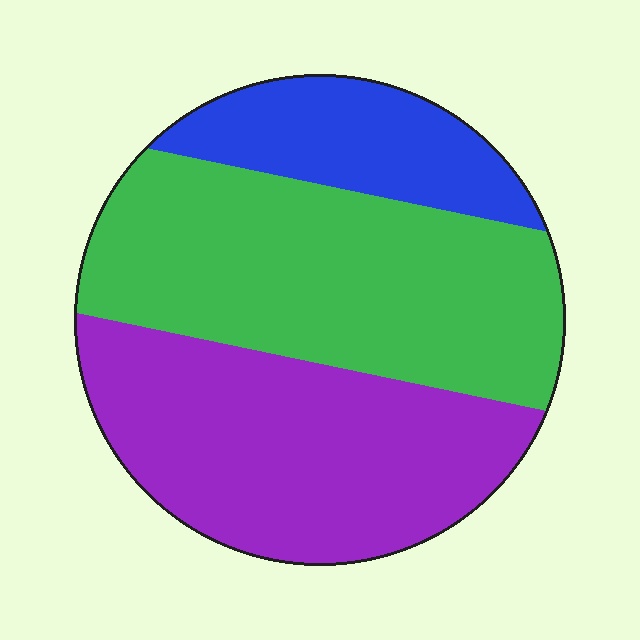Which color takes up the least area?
Blue, at roughly 15%.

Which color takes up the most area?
Green, at roughly 45%.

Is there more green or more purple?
Green.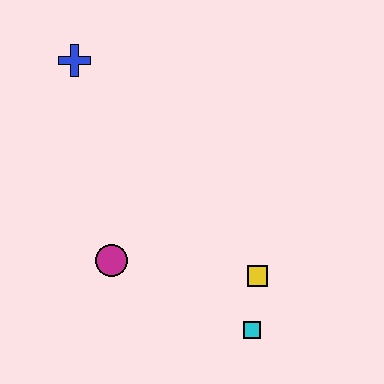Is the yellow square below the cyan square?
No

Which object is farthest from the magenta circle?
The blue cross is farthest from the magenta circle.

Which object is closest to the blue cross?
The magenta circle is closest to the blue cross.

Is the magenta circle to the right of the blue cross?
Yes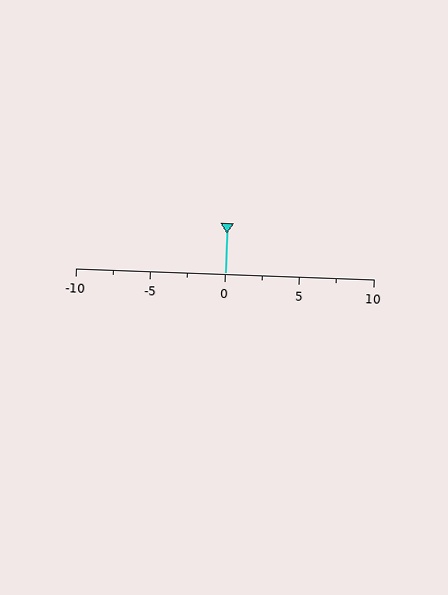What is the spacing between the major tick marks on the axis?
The major ticks are spaced 5 apart.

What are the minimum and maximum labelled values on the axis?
The axis runs from -10 to 10.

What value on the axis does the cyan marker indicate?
The marker indicates approximately 0.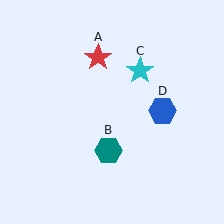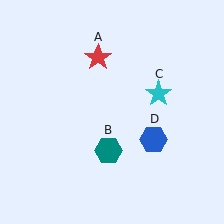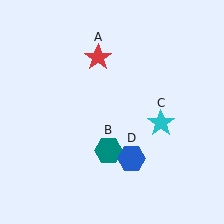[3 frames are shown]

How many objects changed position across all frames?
2 objects changed position: cyan star (object C), blue hexagon (object D).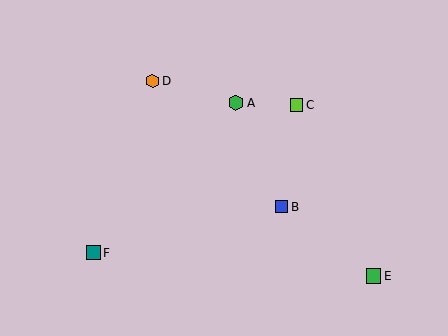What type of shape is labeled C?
Shape C is a lime square.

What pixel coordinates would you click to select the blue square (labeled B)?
Click at (282, 207) to select the blue square B.